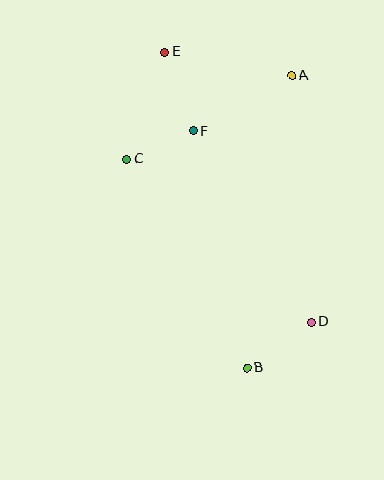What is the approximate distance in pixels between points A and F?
The distance between A and F is approximately 113 pixels.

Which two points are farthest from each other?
Points B and E are farthest from each other.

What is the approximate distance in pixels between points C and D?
The distance between C and D is approximately 247 pixels.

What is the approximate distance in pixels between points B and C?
The distance between B and C is approximately 241 pixels.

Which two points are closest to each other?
Points C and F are closest to each other.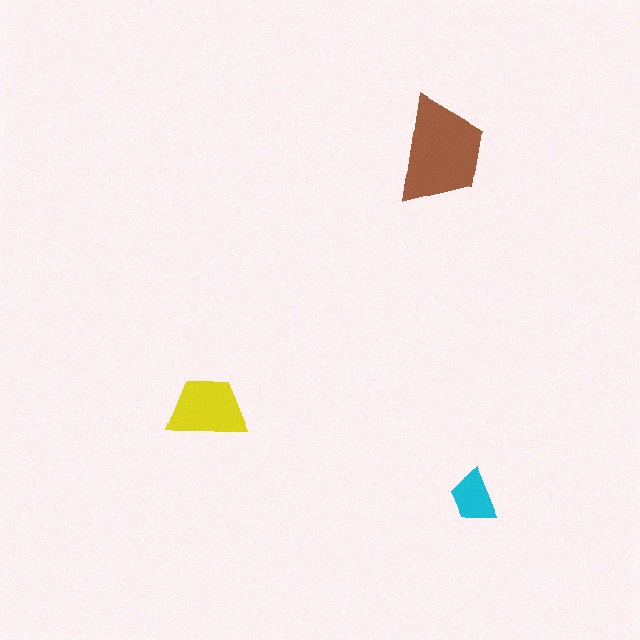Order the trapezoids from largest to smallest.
the brown one, the yellow one, the cyan one.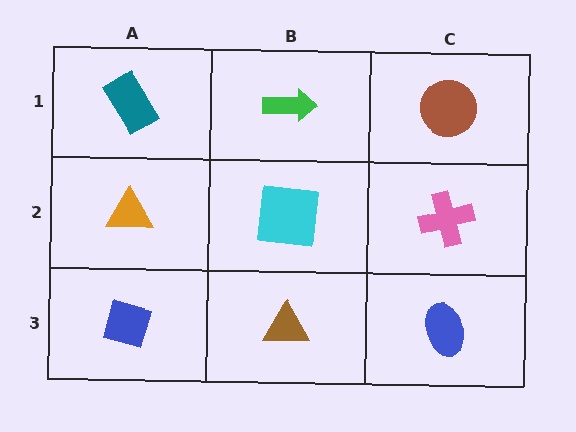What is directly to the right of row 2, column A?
A cyan square.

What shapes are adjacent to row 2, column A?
A teal rectangle (row 1, column A), a blue diamond (row 3, column A), a cyan square (row 2, column B).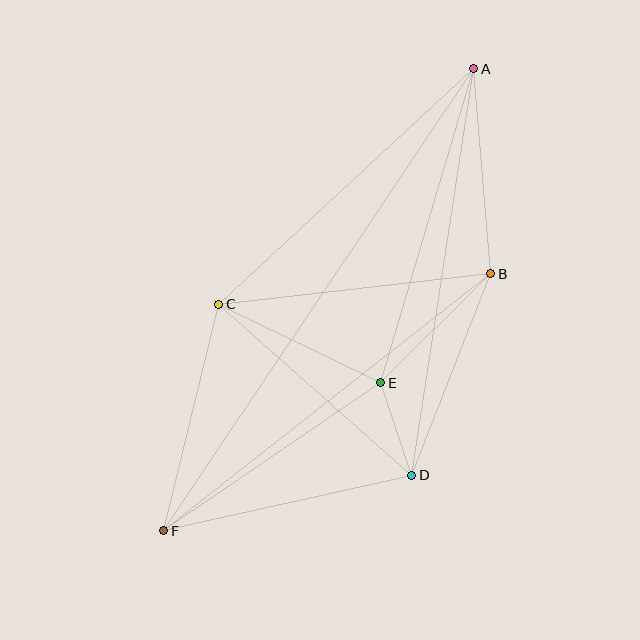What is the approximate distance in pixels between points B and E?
The distance between B and E is approximately 155 pixels.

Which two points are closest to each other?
Points D and E are closest to each other.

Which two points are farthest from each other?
Points A and F are farthest from each other.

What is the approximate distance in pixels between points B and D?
The distance between B and D is approximately 217 pixels.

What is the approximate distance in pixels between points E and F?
The distance between E and F is approximately 262 pixels.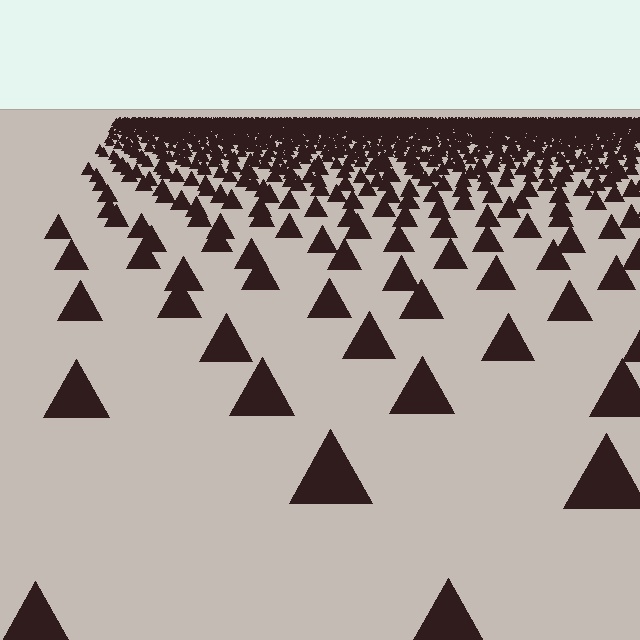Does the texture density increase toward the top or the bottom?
Density increases toward the top.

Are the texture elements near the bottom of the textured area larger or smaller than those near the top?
Larger. Near the bottom, elements are closer to the viewer and appear at a bigger on-screen size.